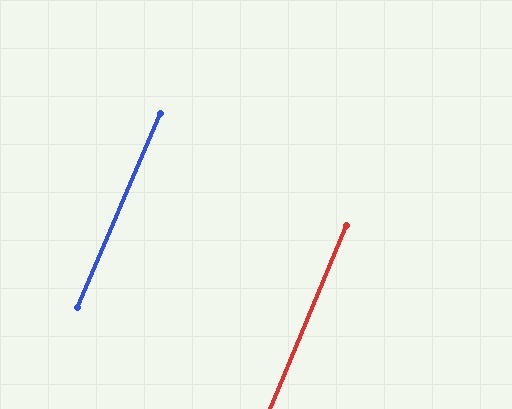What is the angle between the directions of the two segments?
Approximately 1 degree.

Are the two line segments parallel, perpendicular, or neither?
Parallel — their directions differ by only 0.8°.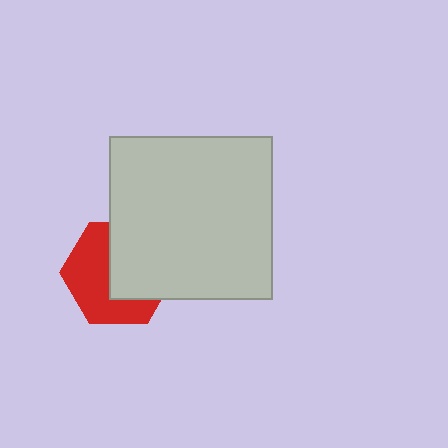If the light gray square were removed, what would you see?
You would see the complete red hexagon.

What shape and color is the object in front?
The object in front is a light gray square.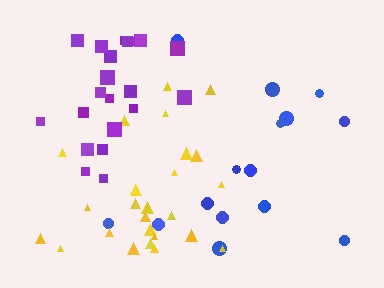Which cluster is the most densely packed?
Yellow.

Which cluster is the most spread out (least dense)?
Blue.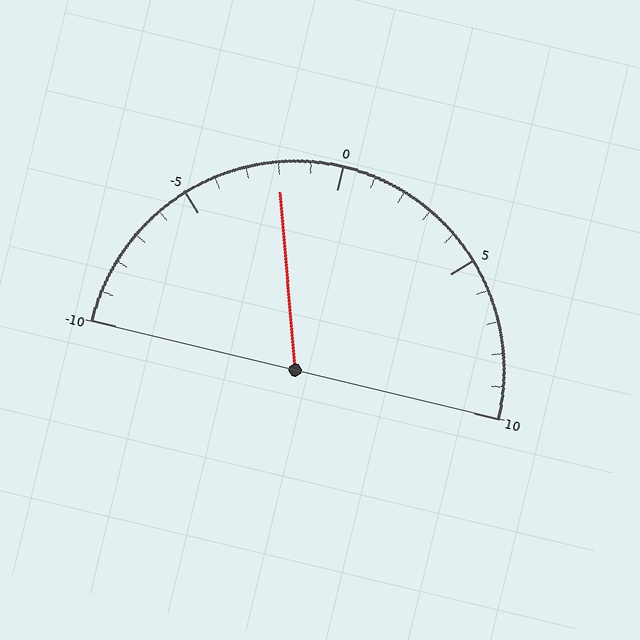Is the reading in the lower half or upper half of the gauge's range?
The reading is in the lower half of the range (-10 to 10).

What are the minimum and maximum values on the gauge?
The gauge ranges from -10 to 10.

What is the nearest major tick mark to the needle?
The nearest major tick mark is 0.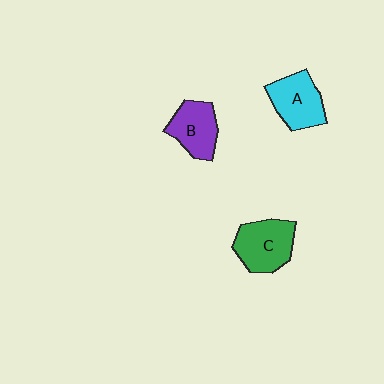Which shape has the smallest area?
Shape B (purple).